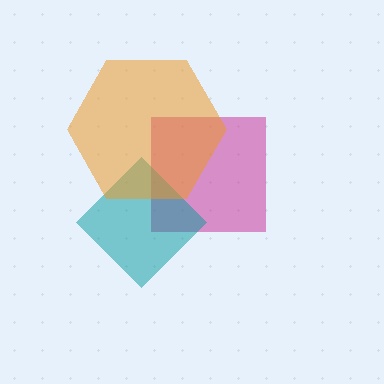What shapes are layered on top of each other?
The layered shapes are: a magenta square, a teal diamond, an orange hexagon.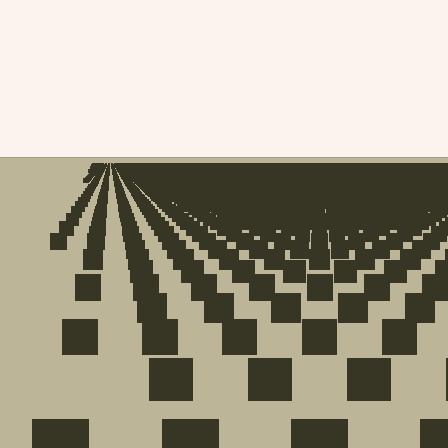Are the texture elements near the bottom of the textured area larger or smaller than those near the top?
Larger. Near the bottom, elements are closer to the viewer and appear at a bigger on-screen size.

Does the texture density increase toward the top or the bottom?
Density increases toward the top.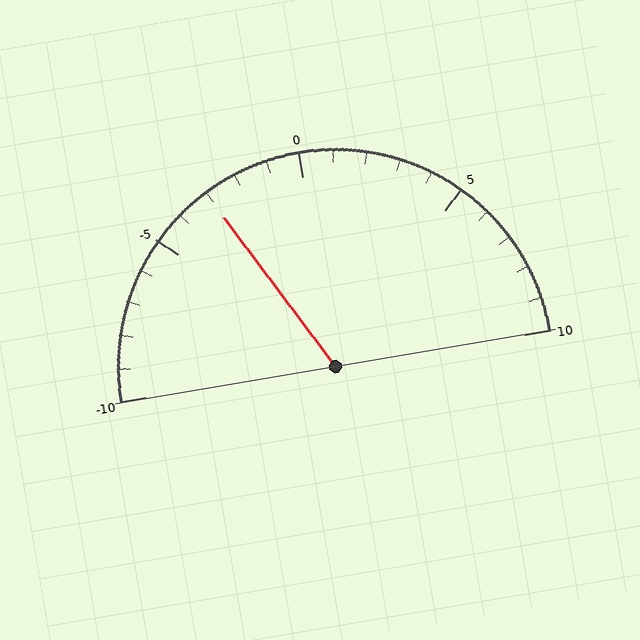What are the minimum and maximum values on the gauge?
The gauge ranges from -10 to 10.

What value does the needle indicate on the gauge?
The needle indicates approximately -3.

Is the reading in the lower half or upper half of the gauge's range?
The reading is in the lower half of the range (-10 to 10).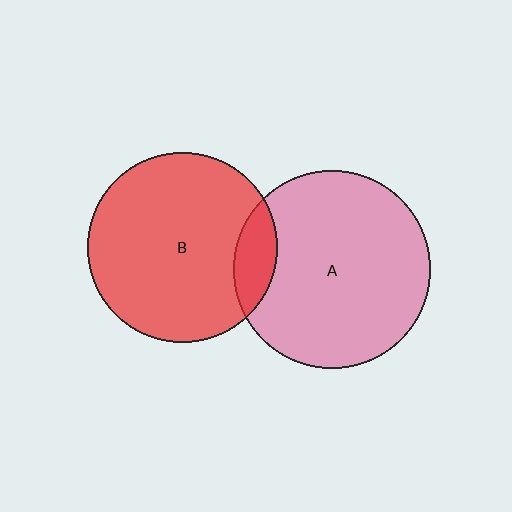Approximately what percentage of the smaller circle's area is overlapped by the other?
Approximately 10%.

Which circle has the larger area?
Circle A (pink).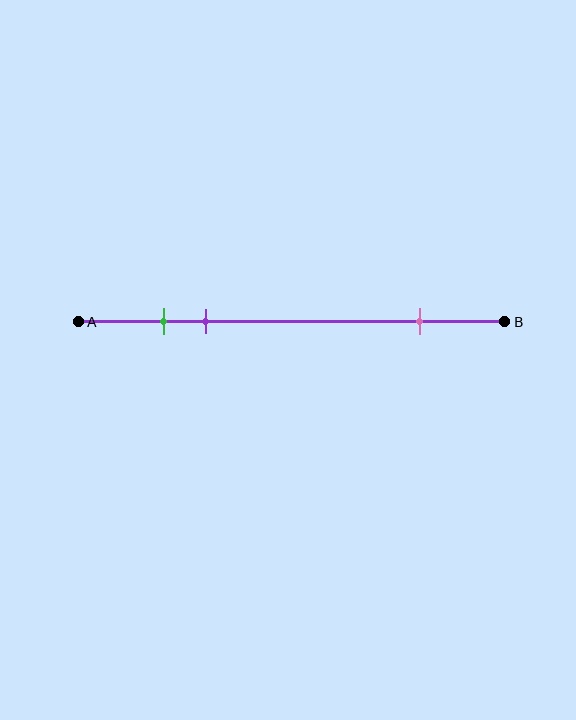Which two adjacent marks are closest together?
The green and purple marks are the closest adjacent pair.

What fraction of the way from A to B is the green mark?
The green mark is approximately 20% (0.2) of the way from A to B.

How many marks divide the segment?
There are 3 marks dividing the segment.